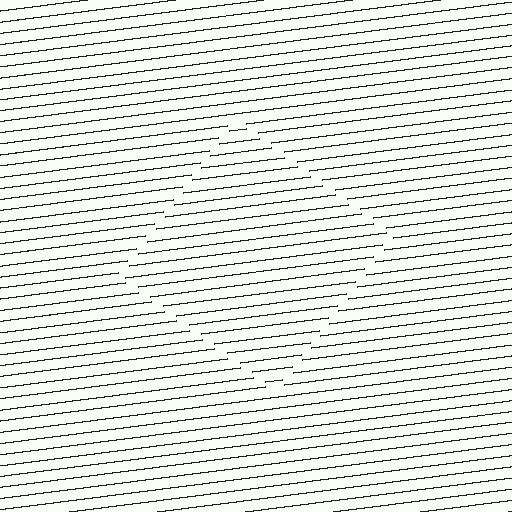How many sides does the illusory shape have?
4 sides — the line-ends trace a square.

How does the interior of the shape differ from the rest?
The interior of the shape contains the same grating, shifted by half a period — the contour is defined by the phase discontinuity where line-ends from the inner and outer gratings abut.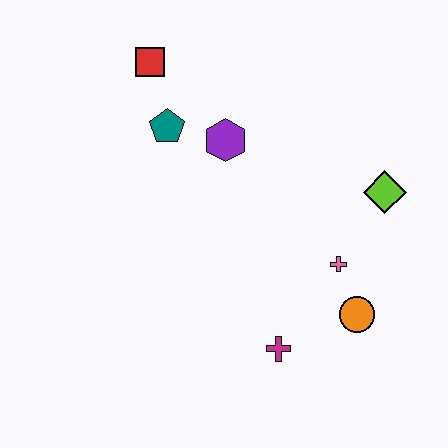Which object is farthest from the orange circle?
The red square is farthest from the orange circle.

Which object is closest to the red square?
The teal pentagon is closest to the red square.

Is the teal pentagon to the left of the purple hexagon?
Yes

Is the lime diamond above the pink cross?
Yes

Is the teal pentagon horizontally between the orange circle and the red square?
Yes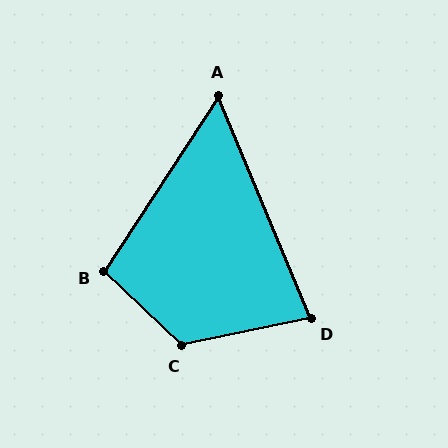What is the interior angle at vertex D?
Approximately 79 degrees (acute).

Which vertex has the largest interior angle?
C, at approximately 124 degrees.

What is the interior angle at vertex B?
Approximately 101 degrees (obtuse).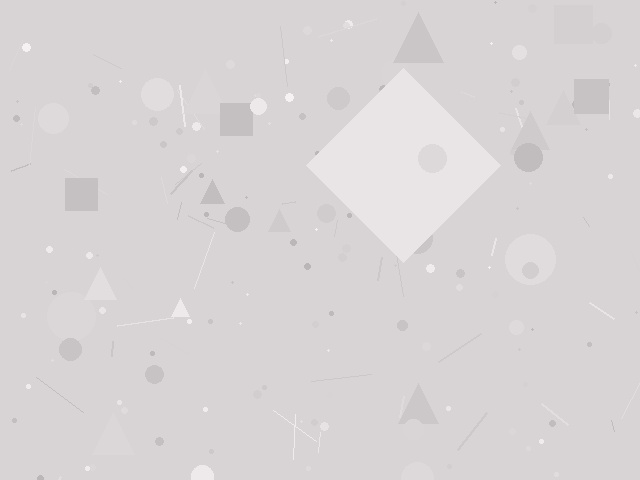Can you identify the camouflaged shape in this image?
The camouflaged shape is a diamond.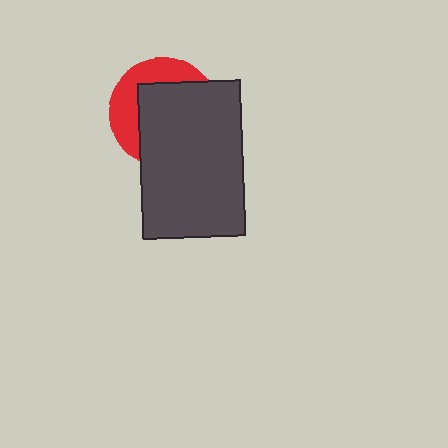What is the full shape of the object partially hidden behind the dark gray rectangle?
The partially hidden object is a red circle.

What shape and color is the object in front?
The object in front is a dark gray rectangle.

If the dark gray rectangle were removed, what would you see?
You would see the complete red circle.